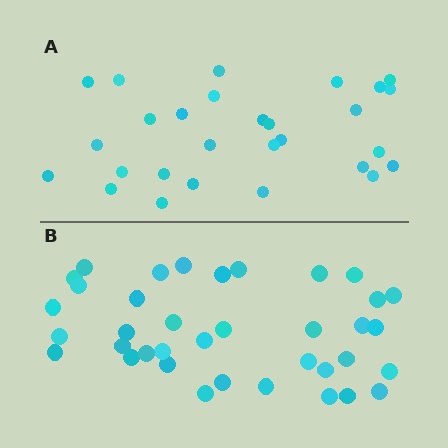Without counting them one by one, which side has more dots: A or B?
Region B (the bottom region) has more dots.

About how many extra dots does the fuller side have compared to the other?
Region B has roughly 8 or so more dots than region A.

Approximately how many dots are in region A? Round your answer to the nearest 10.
About 30 dots. (The exact count is 28, which rounds to 30.)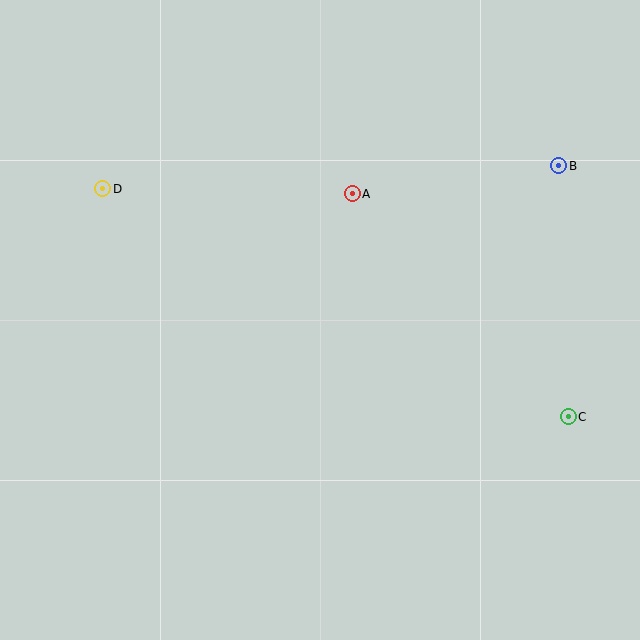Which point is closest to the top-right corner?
Point B is closest to the top-right corner.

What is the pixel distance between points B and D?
The distance between B and D is 456 pixels.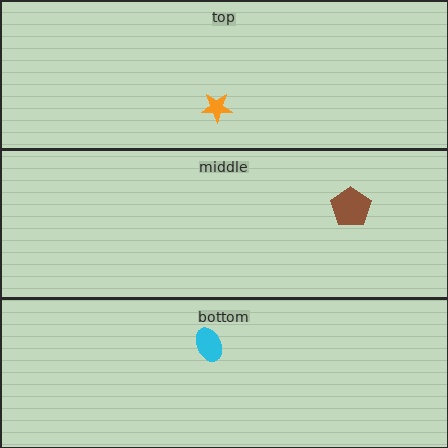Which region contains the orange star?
The top region.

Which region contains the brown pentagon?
The middle region.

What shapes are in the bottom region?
The cyan ellipse.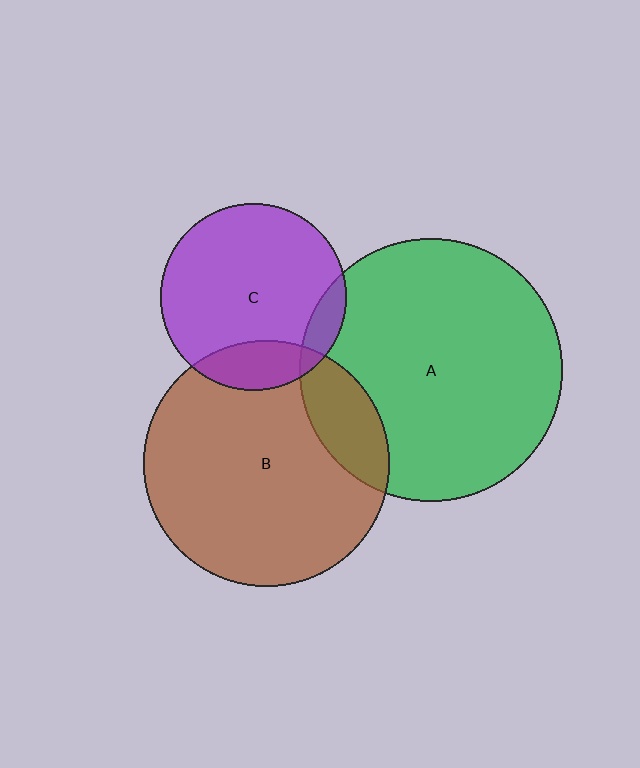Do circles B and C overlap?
Yes.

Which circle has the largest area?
Circle A (green).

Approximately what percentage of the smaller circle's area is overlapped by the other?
Approximately 15%.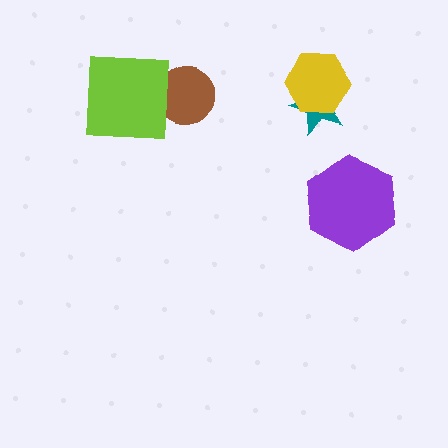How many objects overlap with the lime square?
1 object overlaps with the lime square.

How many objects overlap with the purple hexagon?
0 objects overlap with the purple hexagon.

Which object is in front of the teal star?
The yellow hexagon is in front of the teal star.